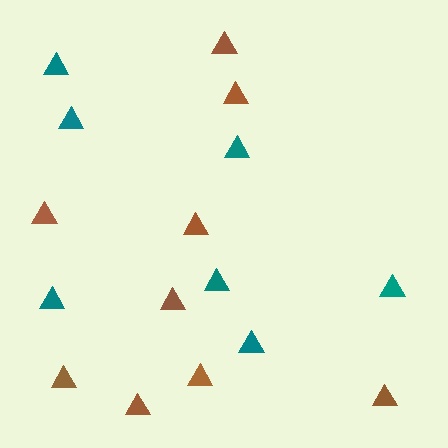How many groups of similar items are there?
There are 2 groups: one group of teal triangles (7) and one group of brown triangles (9).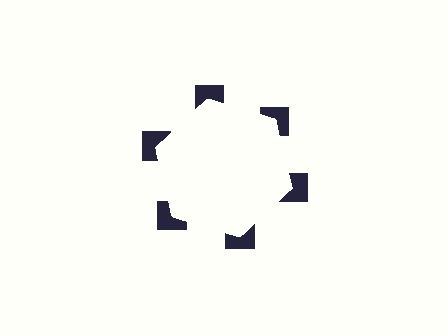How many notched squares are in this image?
There are 6 — one at each vertex of the illusory hexagon.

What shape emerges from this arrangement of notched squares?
An illusory hexagon — its edges are inferred from the aligned wedge cuts in the notched squares, not physically drawn.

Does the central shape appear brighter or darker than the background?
It typically appears slightly brighter than the background, even though no actual brightness change is drawn.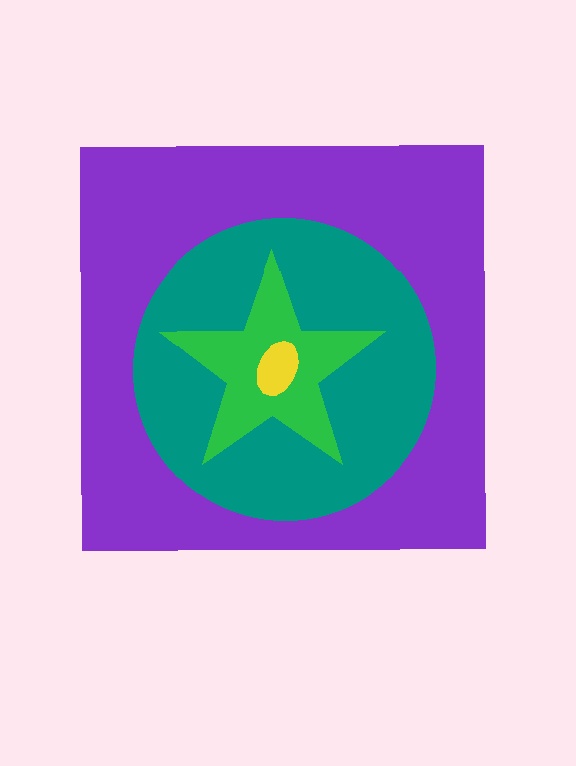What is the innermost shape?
The yellow ellipse.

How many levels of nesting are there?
4.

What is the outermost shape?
The purple square.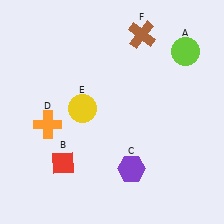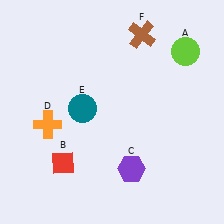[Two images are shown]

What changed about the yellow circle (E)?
In Image 1, E is yellow. In Image 2, it changed to teal.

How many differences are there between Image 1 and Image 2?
There is 1 difference between the two images.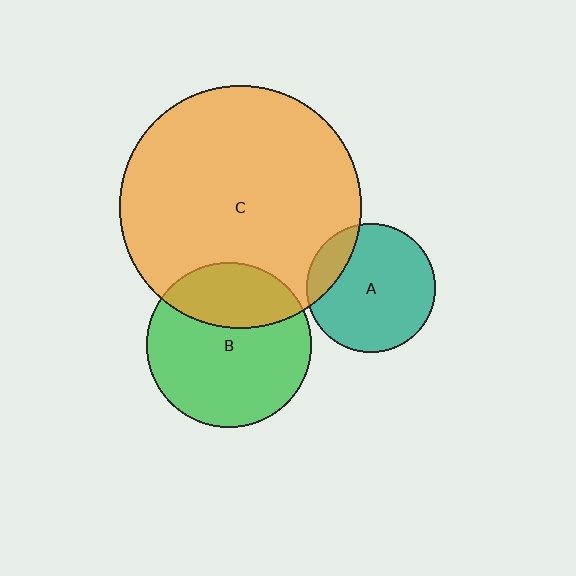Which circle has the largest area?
Circle C (orange).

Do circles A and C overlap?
Yes.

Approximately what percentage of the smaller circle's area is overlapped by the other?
Approximately 15%.